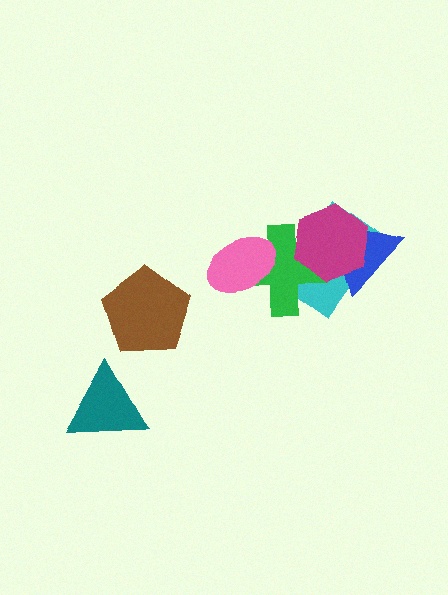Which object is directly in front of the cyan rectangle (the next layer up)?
The blue triangle is directly in front of the cyan rectangle.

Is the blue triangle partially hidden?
Yes, it is partially covered by another shape.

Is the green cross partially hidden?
Yes, it is partially covered by another shape.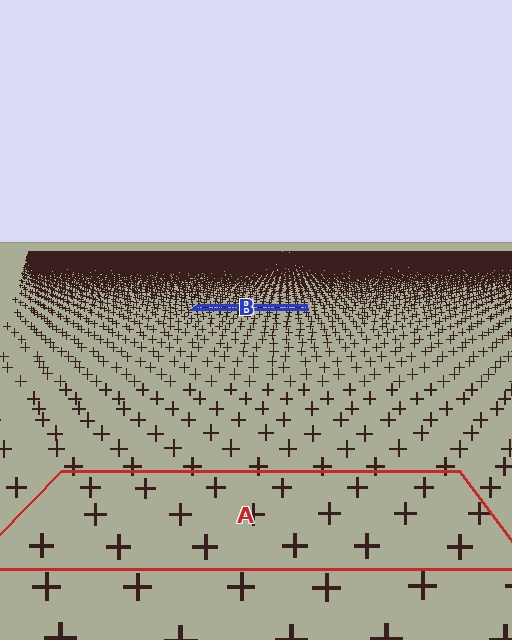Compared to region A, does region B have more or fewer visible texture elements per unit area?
Region B has more texture elements per unit area — they are packed more densely because it is farther away.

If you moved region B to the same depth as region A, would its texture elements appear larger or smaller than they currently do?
They would appear larger. At a closer depth, the same texture elements are projected at a bigger on-screen size.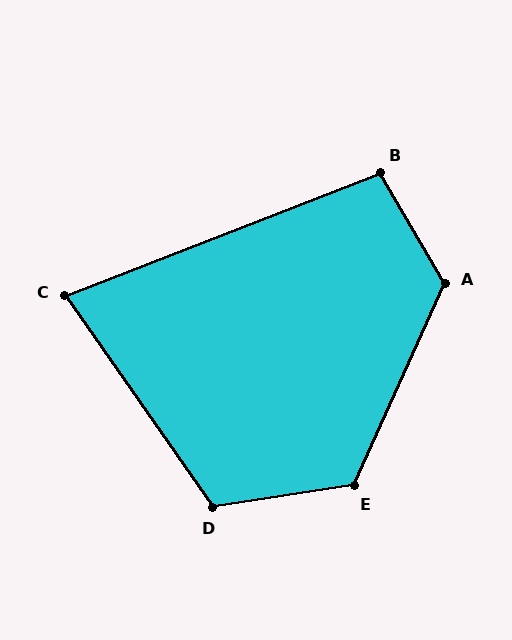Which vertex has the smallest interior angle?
C, at approximately 76 degrees.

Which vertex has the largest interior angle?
A, at approximately 126 degrees.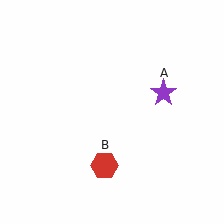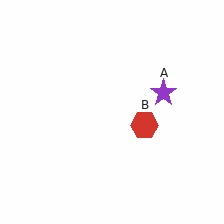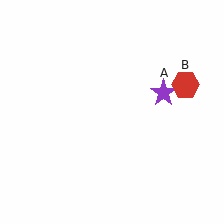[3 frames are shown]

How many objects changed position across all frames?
1 object changed position: red hexagon (object B).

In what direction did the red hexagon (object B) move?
The red hexagon (object B) moved up and to the right.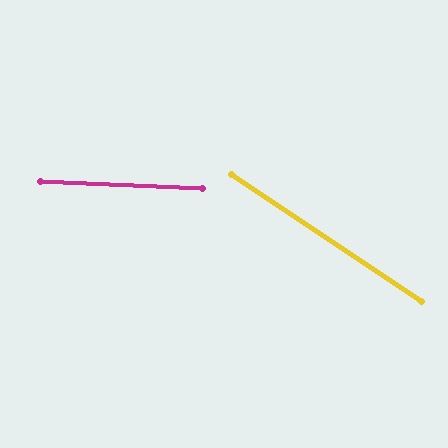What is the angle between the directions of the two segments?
Approximately 31 degrees.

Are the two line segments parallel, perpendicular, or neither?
Neither parallel nor perpendicular — they differ by about 31°.